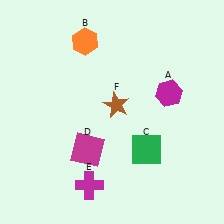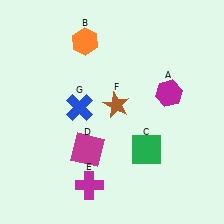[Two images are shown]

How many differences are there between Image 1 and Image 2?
There is 1 difference between the two images.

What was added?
A blue cross (G) was added in Image 2.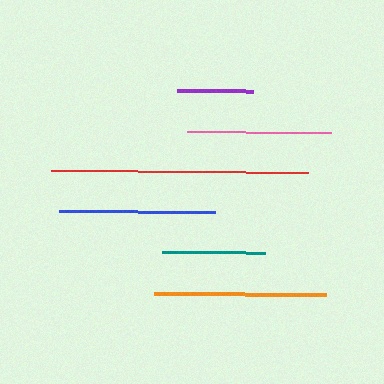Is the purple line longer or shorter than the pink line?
The pink line is longer than the purple line.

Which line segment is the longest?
The red line is the longest at approximately 257 pixels.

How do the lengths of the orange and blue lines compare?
The orange and blue lines are approximately the same length.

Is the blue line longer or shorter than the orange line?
The orange line is longer than the blue line.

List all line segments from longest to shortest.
From longest to shortest: red, orange, blue, pink, teal, purple.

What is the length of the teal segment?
The teal segment is approximately 103 pixels long.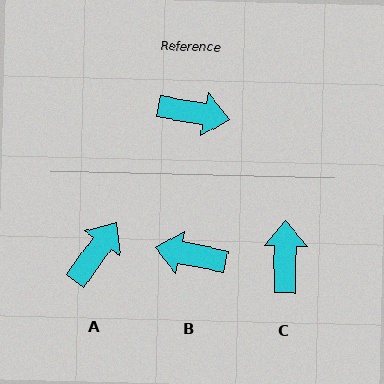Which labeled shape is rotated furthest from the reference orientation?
B, about 179 degrees away.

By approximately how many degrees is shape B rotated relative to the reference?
Approximately 179 degrees counter-clockwise.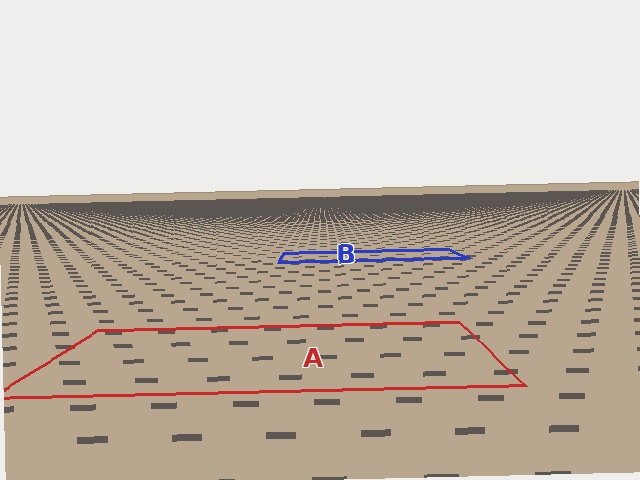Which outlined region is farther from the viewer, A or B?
Region B is farther from the viewer — the texture elements inside it appear smaller and more densely packed.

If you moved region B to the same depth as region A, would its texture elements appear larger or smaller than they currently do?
They would appear larger. At a closer depth, the same texture elements are projected at a bigger on-screen size.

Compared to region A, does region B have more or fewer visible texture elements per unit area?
Region B has more texture elements per unit area — they are packed more densely because it is farther away.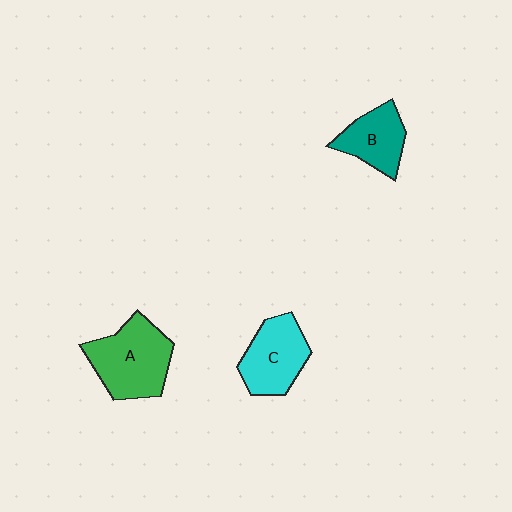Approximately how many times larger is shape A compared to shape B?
Approximately 1.6 times.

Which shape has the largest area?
Shape A (green).